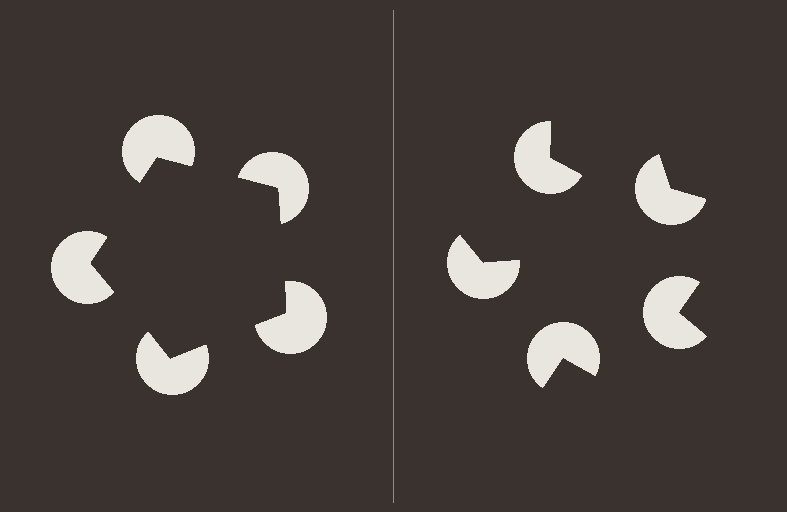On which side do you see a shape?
An illusory pentagon appears on the left side. On the right side the wedge cuts are rotated, so no coherent shape forms.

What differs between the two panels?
The pac-man discs are positioned identically on both sides; only the wedge orientations differ. On the left they align to a pentagon; on the right they are misaligned.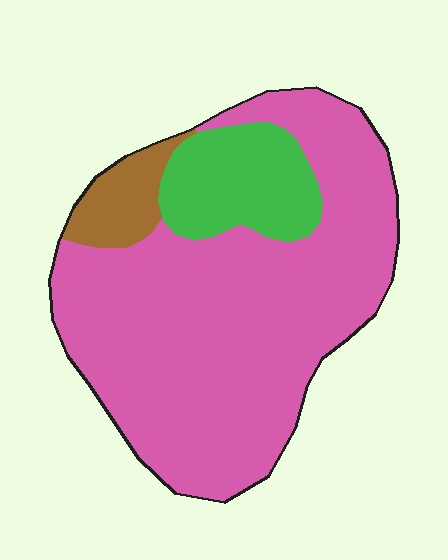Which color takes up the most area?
Pink, at roughly 75%.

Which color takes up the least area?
Brown, at roughly 10%.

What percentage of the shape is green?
Green covers 16% of the shape.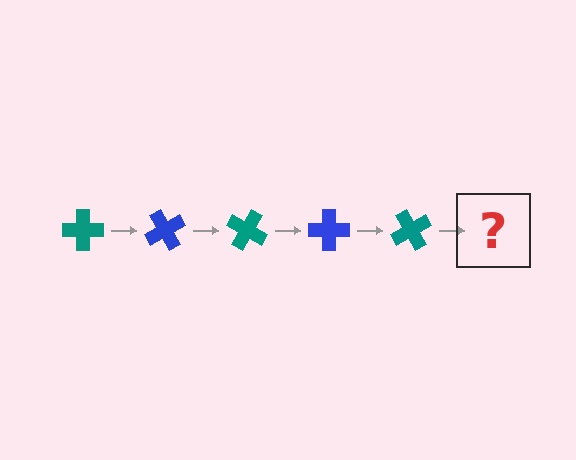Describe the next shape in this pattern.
It should be a blue cross, rotated 300 degrees from the start.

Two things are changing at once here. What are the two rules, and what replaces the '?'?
The two rules are that it rotates 60 degrees each step and the color cycles through teal and blue. The '?' should be a blue cross, rotated 300 degrees from the start.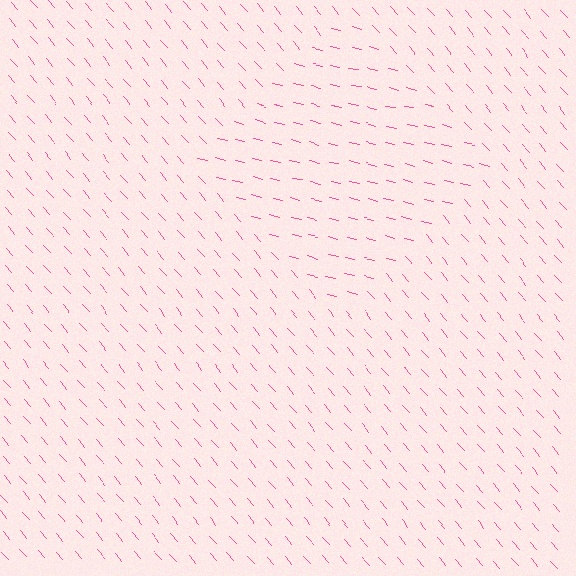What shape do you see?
I see a diamond.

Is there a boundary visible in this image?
Yes, there is a texture boundary formed by a change in line orientation.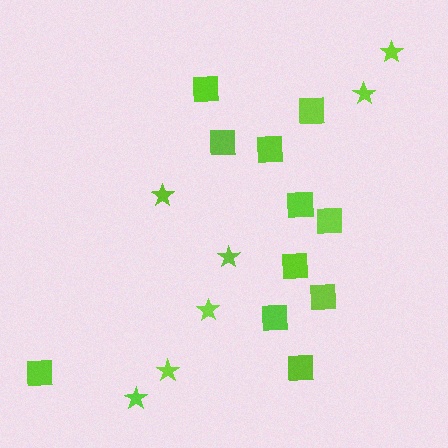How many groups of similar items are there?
There are 2 groups: one group of squares (11) and one group of stars (7).